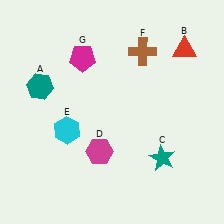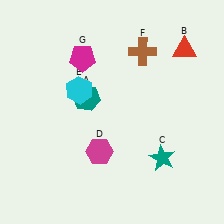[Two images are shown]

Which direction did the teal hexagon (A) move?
The teal hexagon (A) moved right.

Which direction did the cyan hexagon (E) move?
The cyan hexagon (E) moved up.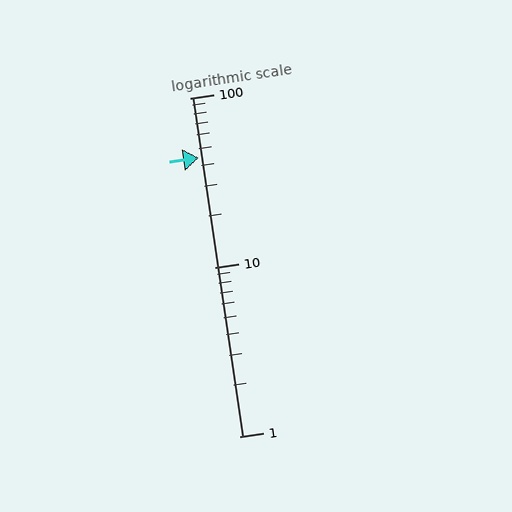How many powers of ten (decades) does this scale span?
The scale spans 2 decades, from 1 to 100.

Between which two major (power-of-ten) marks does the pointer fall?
The pointer is between 10 and 100.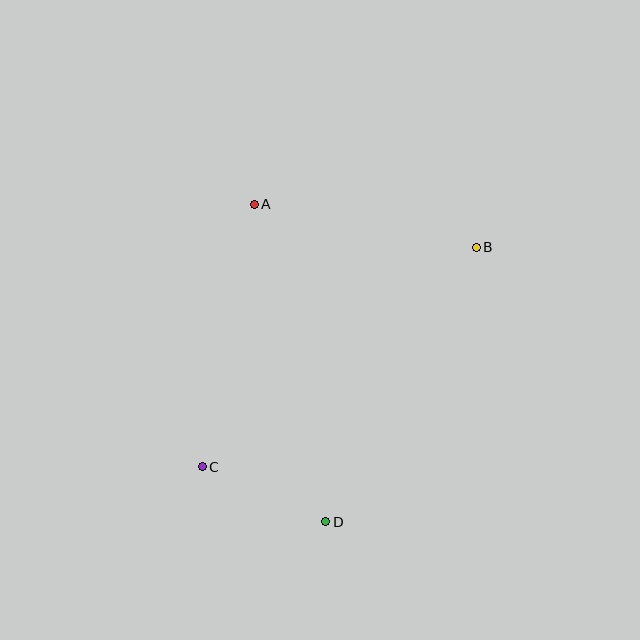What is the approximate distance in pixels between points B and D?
The distance between B and D is approximately 313 pixels.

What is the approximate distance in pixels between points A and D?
The distance between A and D is approximately 325 pixels.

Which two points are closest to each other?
Points C and D are closest to each other.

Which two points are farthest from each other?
Points B and C are farthest from each other.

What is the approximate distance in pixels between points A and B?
The distance between A and B is approximately 226 pixels.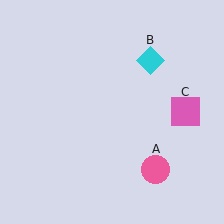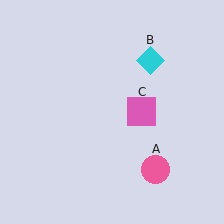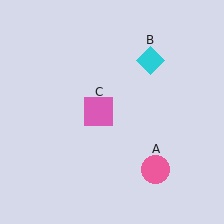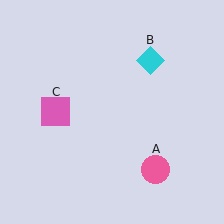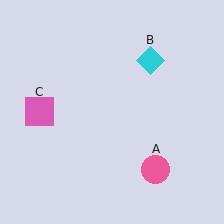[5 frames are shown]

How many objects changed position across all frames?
1 object changed position: pink square (object C).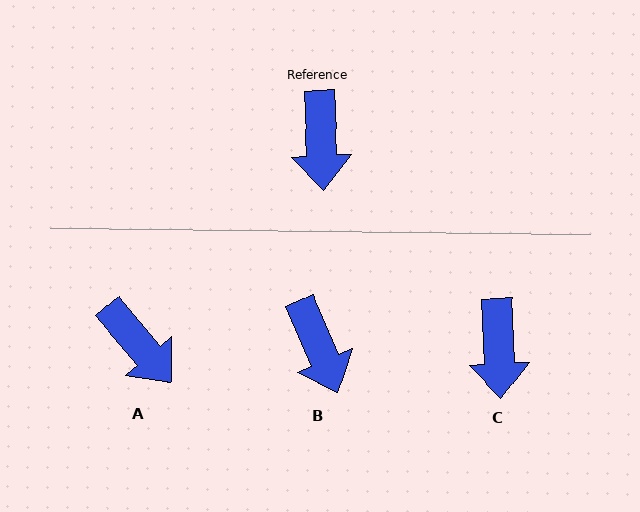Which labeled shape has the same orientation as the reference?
C.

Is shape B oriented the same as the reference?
No, it is off by about 20 degrees.